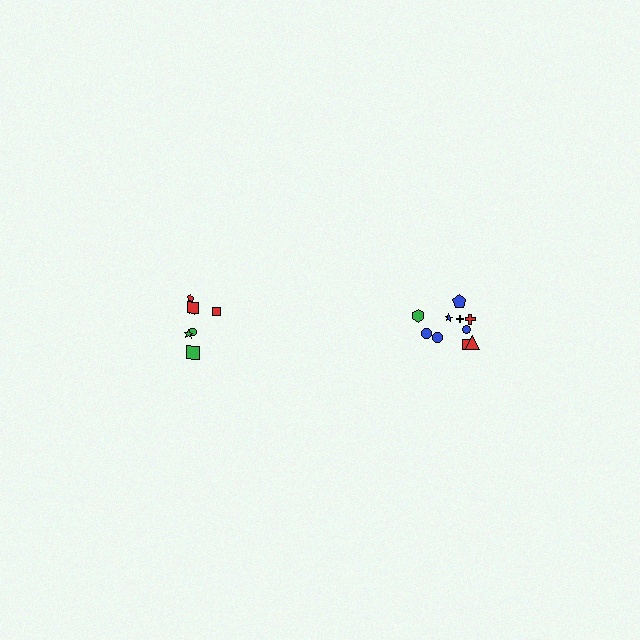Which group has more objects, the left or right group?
The right group.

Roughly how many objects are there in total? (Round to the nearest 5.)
Roughly 15 objects in total.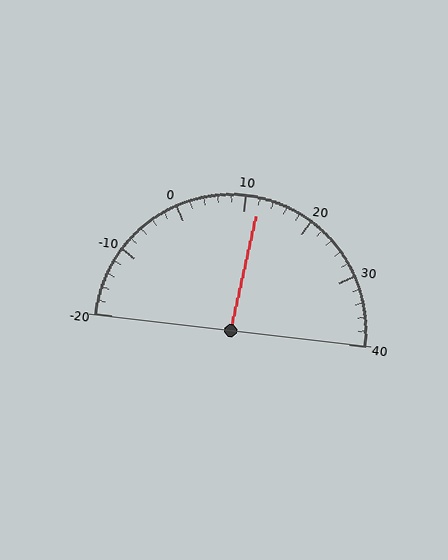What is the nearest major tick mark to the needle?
The nearest major tick mark is 10.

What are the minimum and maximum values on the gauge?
The gauge ranges from -20 to 40.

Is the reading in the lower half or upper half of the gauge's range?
The reading is in the upper half of the range (-20 to 40).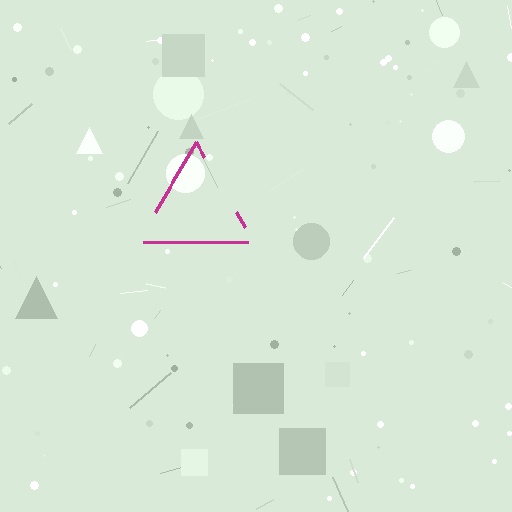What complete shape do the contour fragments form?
The contour fragments form a triangle.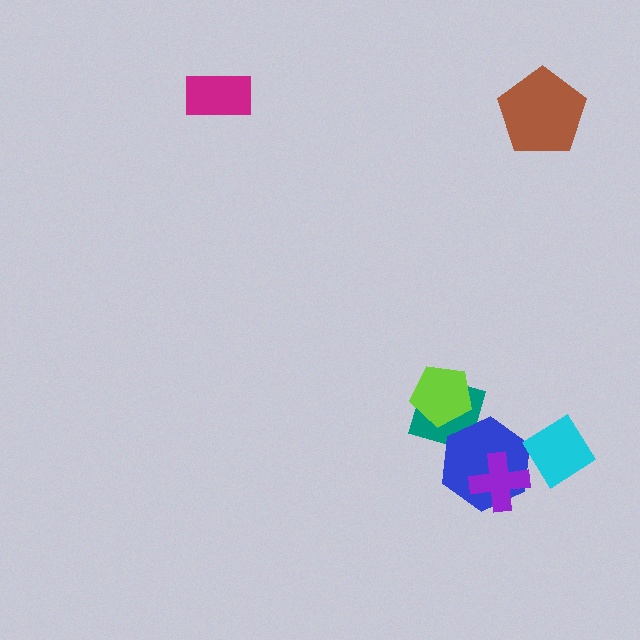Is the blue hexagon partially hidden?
Yes, it is partially covered by another shape.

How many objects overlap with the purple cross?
1 object overlaps with the purple cross.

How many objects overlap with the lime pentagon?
1 object overlaps with the lime pentagon.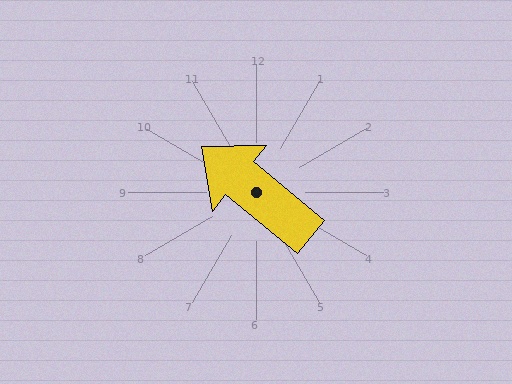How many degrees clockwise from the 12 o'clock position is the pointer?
Approximately 310 degrees.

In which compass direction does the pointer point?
Northwest.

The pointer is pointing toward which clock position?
Roughly 10 o'clock.